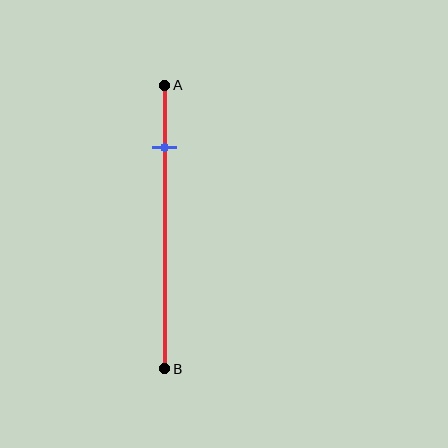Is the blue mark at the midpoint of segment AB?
No, the mark is at about 20% from A, not at the 50% midpoint.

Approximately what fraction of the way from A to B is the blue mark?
The blue mark is approximately 20% of the way from A to B.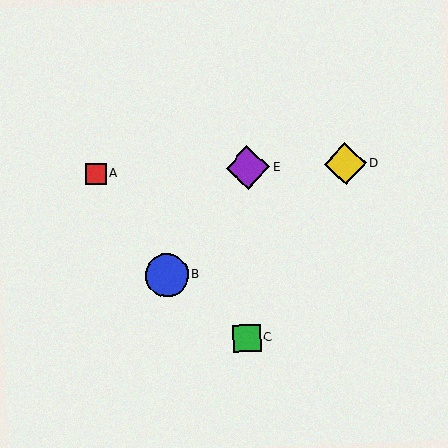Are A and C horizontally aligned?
No, A is at y≈174 and C is at y≈338.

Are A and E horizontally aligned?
Yes, both are at y≈174.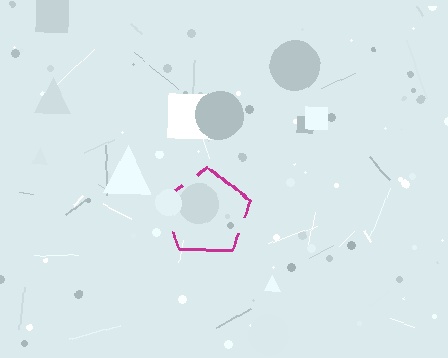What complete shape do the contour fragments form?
The contour fragments form a pentagon.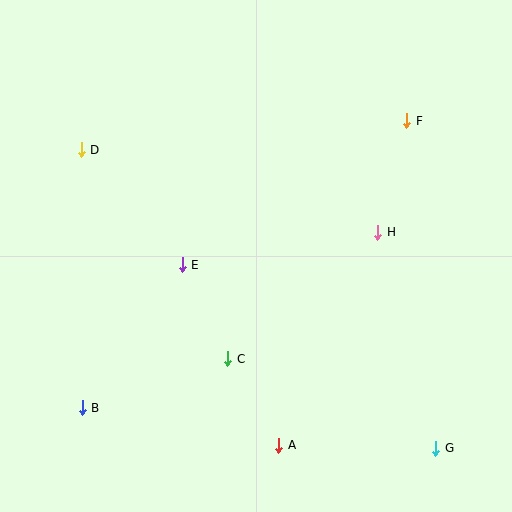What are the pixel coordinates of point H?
Point H is at (378, 232).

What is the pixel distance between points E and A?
The distance between E and A is 205 pixels.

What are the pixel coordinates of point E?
Point E is at (182, 265).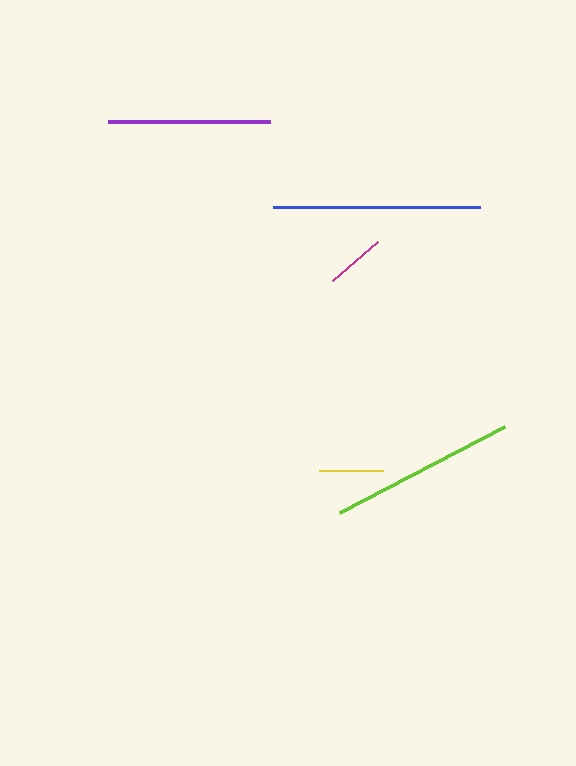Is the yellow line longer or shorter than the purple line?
The purple line is longer than the yellow line.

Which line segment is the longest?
The blue line is the longest at approximately 207 pixels.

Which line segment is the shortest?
The magenta line is the shortest at approximately 60 pixels.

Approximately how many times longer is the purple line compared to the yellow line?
The purple line is approximately 2.5 times the length of the yellow line.